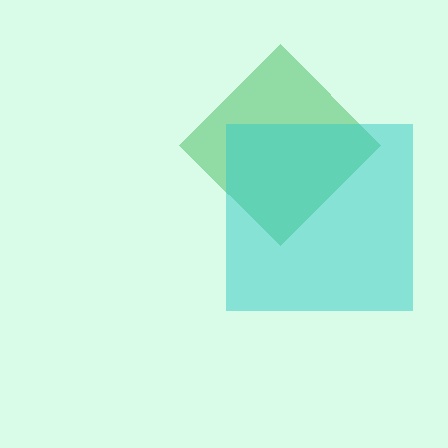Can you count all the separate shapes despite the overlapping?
Yes, there are 2 separate shapes.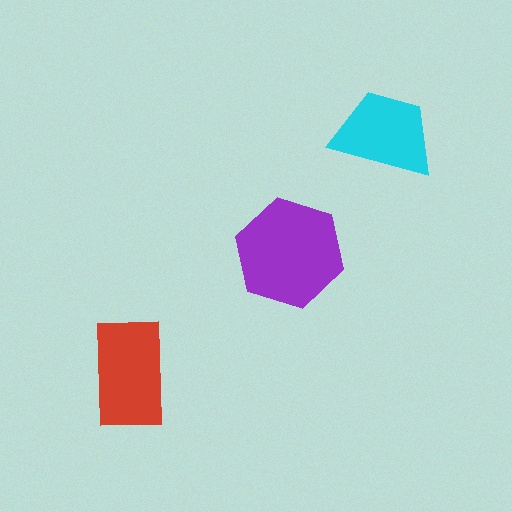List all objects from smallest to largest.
The cyan trapezoid, the red rectangle, the purple hexagon.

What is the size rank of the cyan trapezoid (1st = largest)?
3rd.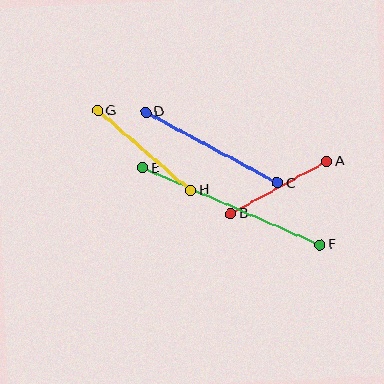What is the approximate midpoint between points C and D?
The midpoint is at approximately (212, 148) pixels.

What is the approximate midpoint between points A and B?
The midpoint is at approximately (279, 188) pixels.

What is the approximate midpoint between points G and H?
The midpoint is at approximately (144, 151) pixels.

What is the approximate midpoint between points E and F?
The midpoint is at approximately (231, 206) pixels.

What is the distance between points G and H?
The distance is approximately 122 pixels.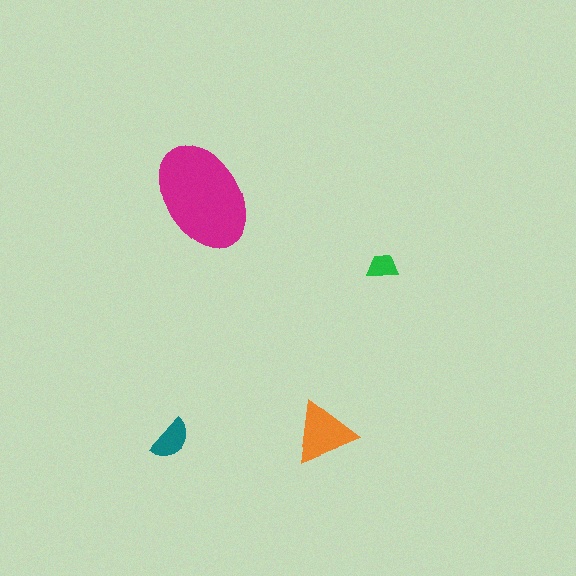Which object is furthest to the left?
The teal semicircle is leftmost.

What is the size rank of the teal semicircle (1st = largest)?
3rd.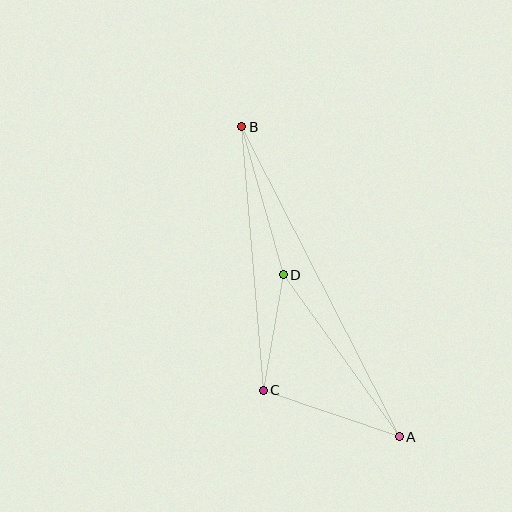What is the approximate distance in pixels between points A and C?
The distance between A and C is approximately 143 pixels.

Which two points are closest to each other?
Points C and D are closest to each other.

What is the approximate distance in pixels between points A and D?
The distance between A and D is approximately 199 pixels.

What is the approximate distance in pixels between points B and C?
The distance between B and C is approximately 265 pixels.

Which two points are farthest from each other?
Points A and B are farthest from each other.